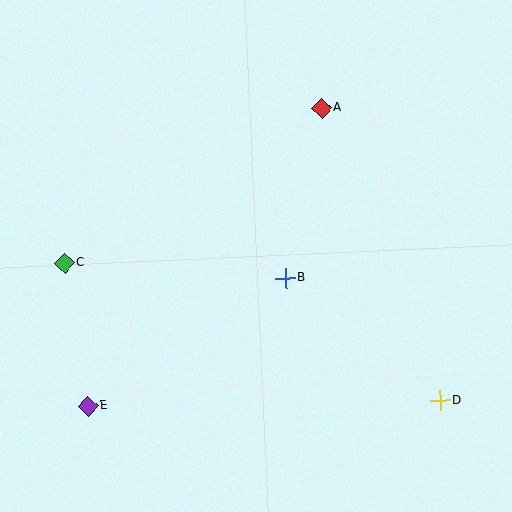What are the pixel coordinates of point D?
Point D is at (440, 401).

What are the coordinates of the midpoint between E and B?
The midpoint between E and B is at (187, 342).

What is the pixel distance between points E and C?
The distance between E and C is 145 pixels.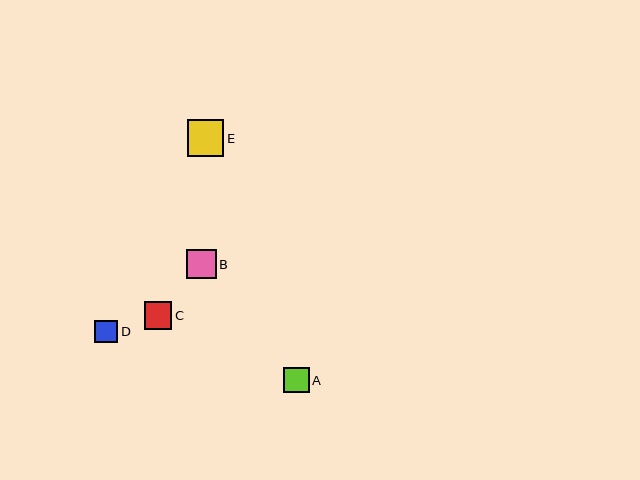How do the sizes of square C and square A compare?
Square C and square A are approximately the same size.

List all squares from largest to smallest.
From largest to smallest: E, B, C, A, D.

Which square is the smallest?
Square D is the smallest with a size of approximately 23 pixels.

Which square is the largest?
Square E is the largest with a size of approximately 36 pixels.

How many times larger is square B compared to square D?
Square B is approximately 1.3 times the size of square D.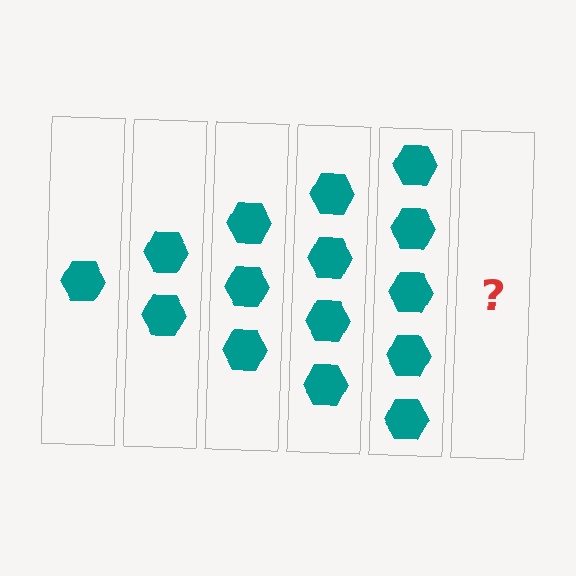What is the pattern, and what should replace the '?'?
The pattern is that each step adds one more hexagon. The '?' should be 6 hexagons.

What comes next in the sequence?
The next element should be 6 hexagons.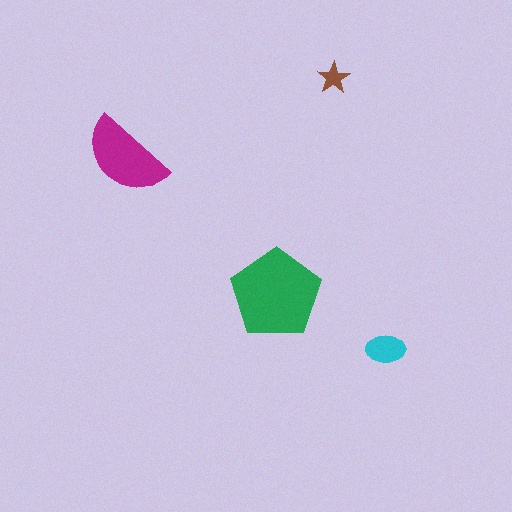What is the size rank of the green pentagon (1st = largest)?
1st.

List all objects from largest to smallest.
The green pentagon, the magenta semicircle, the cyan ellipse, the brown star.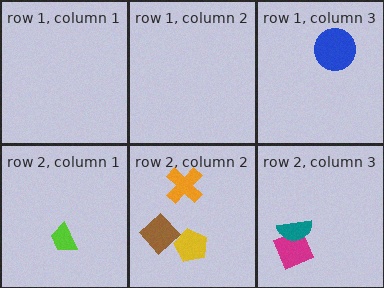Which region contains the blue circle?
The row 1, column 3 region.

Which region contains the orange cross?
The row 2, column 2 region.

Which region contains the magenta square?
The row 2, column 3 region.